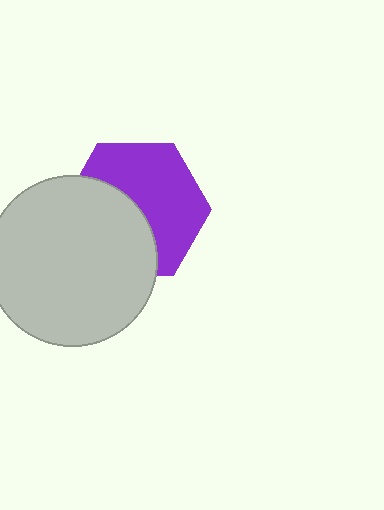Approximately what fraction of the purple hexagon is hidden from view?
Roughly 44% of the purple hexagon is hidden behind the light gray circle.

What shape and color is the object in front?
The object in front is a light gray circle.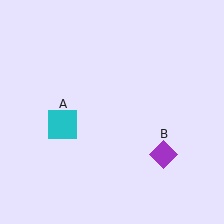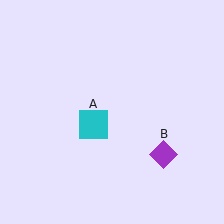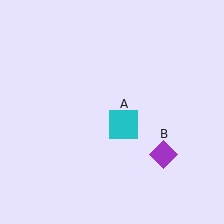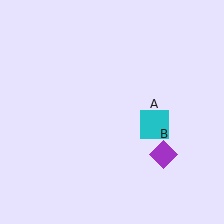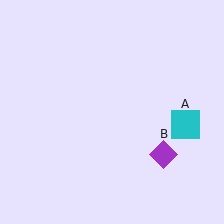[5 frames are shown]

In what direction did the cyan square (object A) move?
The cyan square (object A) moved right.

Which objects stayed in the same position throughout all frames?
Purple diamond (object B) remained stationary.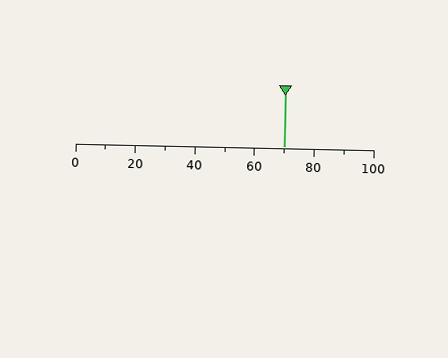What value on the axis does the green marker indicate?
The marker indicates approximately 70.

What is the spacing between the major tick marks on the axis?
The major ticks are spaced 20 apart.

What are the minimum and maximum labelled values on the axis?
The axis runs from 0 to 100.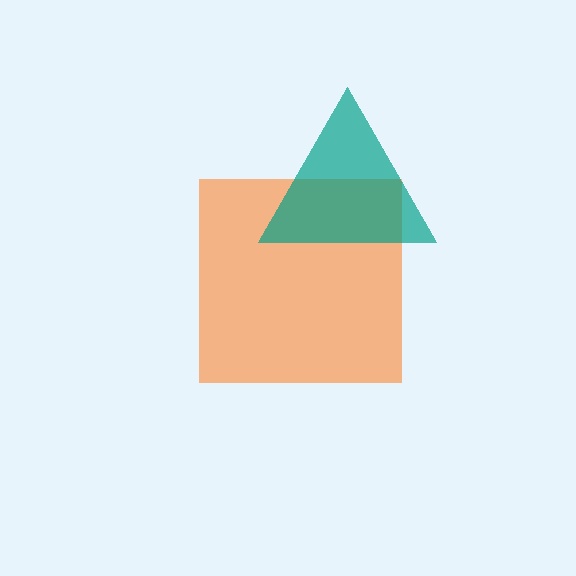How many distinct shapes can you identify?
There are 2 distinct shapes: an orange square, a teal triangle.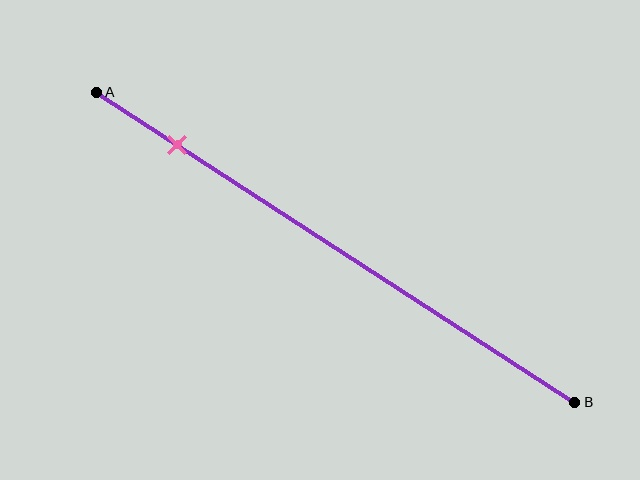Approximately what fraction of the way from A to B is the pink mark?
The pink mark is approximately 15% of the way from A to B.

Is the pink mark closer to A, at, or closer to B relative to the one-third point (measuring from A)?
The pink mark is closer to point A than the one-third point of segment AB.